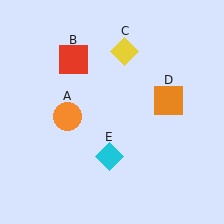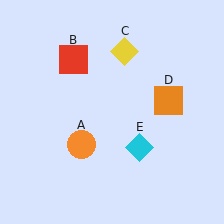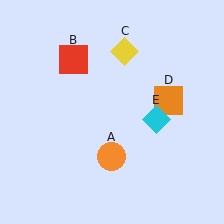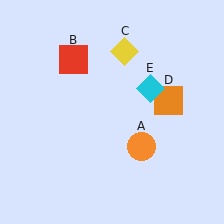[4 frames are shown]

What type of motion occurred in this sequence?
The orange circle (object A), cyan diamond (object E) rotated counterclockwise around the center of the scene.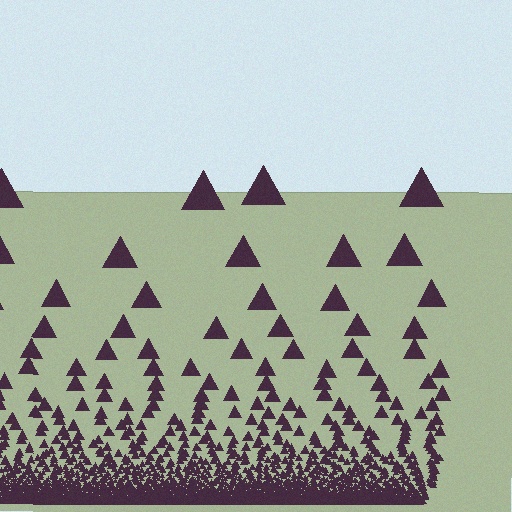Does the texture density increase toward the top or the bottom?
Density increases toward the bottom.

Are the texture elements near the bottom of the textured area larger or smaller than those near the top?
Smaller. The gradient is inverted — elements near the bottom are smaller and denser.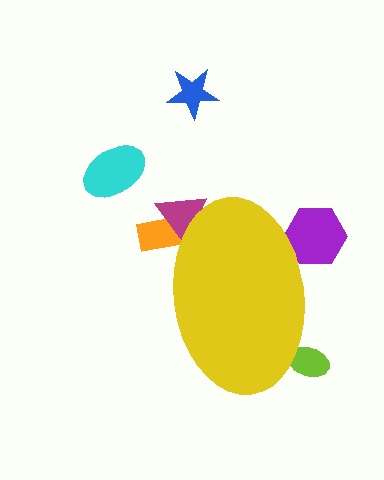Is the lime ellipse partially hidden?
Yes, the lime ellipse is partially hidden behind the yellow ellipse.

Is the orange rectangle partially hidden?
Yes, the orange rectangle is partially hidden behind the yellow ellipse.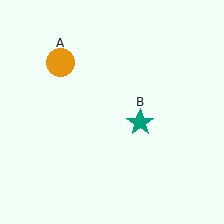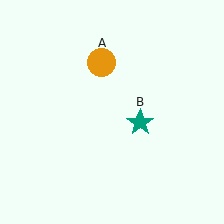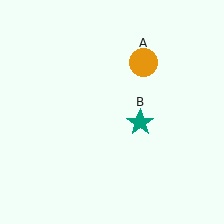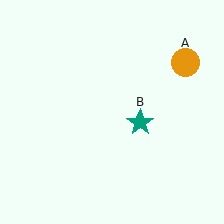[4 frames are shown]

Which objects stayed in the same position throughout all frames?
Teal star (object B) remained stationary.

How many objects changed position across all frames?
1 object changed position: orange circle (object A).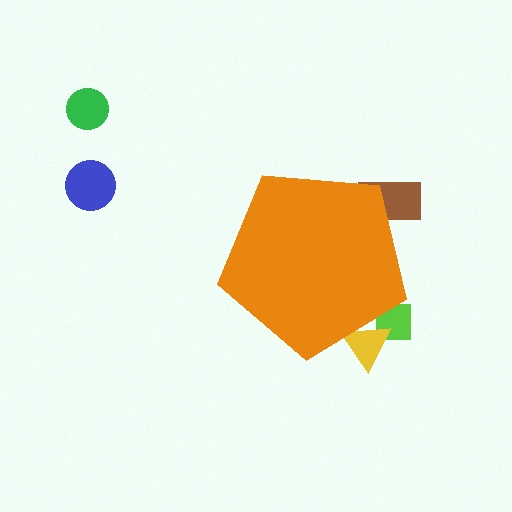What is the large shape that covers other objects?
An orange pentagon.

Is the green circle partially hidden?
No, the green circle is fully visible.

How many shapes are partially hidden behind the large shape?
3 shapes are partially hidden.